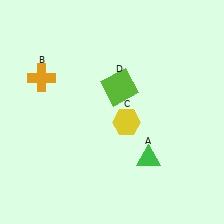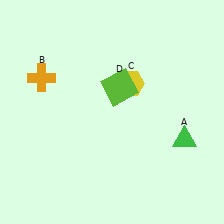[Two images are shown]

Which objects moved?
The objects that moved are: the green triangle (A), the yellow hexagon (C).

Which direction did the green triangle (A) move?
The green triangle (A) moved right.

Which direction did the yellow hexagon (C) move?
The yellow hexagon (C) moved up.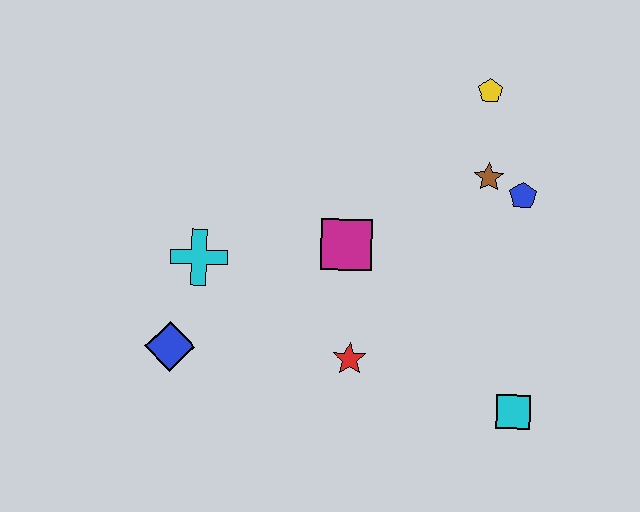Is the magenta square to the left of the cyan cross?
No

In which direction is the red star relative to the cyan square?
The red star is to the left of the cyan square.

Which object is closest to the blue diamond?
The cyan cross is closest to the blue diamond.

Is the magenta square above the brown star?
No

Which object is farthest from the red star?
The yellow pentagon is farthest from the red star.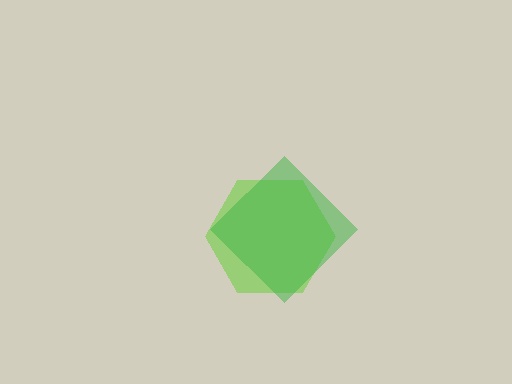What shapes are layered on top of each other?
The layered shapes are: a lime hexagon, a green diamond.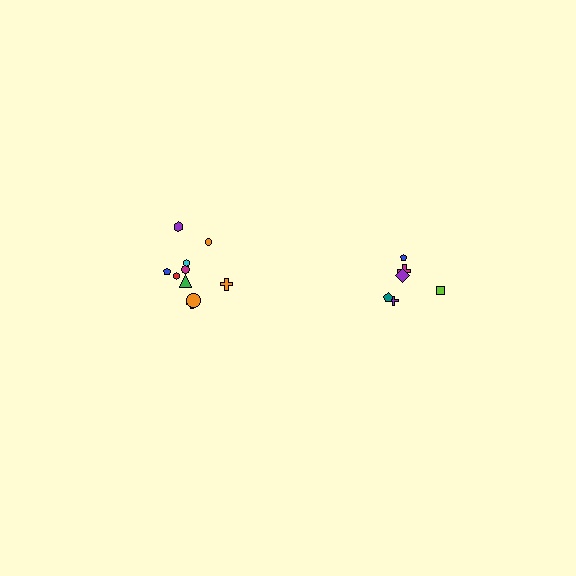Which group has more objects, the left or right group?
The left group.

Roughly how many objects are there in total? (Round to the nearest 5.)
Roughly 15 objects in total.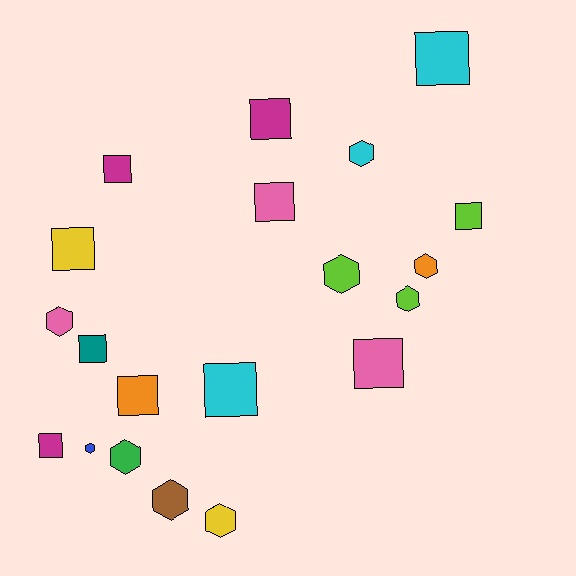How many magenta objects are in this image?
There are 3 magenta objects.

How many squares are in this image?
There are 11 squares.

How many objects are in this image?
There are 20 objects.